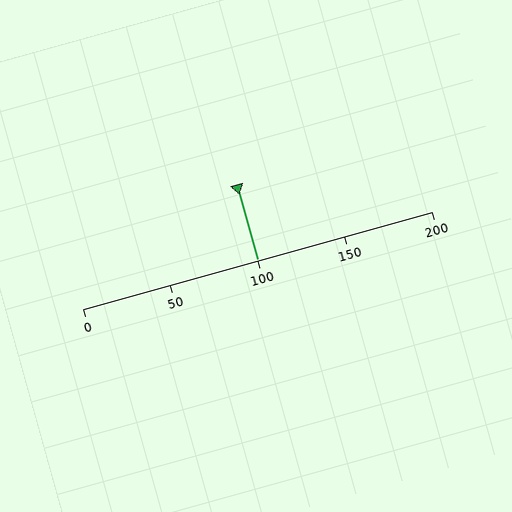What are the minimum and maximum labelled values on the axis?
The axis runs from 0 to 200.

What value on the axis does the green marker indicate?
The marker indicates approximately 100.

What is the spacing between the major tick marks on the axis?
The major ticks are spaced 50 apart.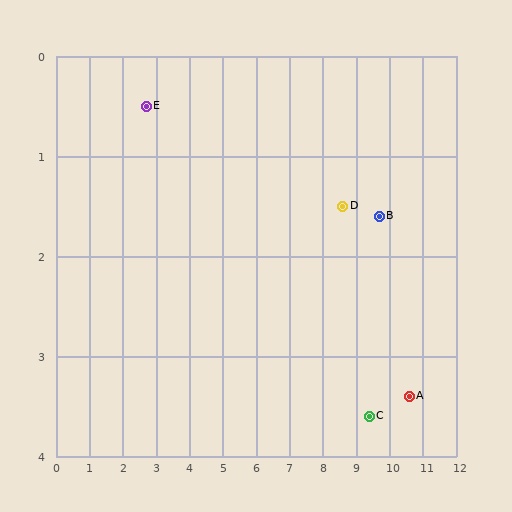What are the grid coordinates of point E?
Point E is at approximately (2.7, 0.5).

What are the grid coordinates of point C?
Point C is at approximately (9.4, 3.6).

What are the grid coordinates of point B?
Point B is at approximately (9.7, 1.6).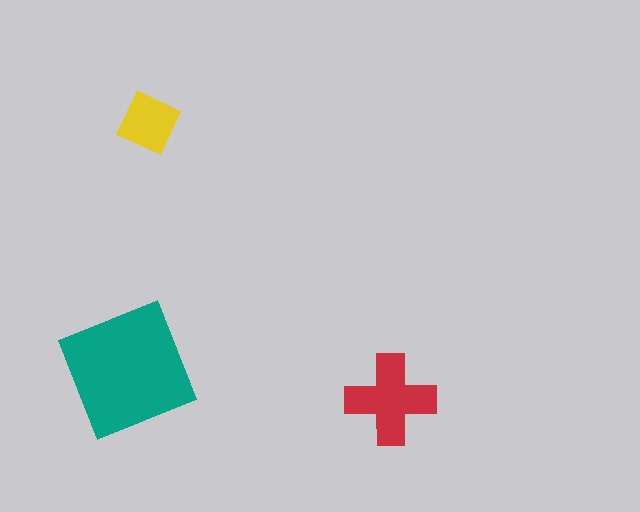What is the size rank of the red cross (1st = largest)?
2nd.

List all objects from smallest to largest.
The yellow diamond, the red cross, the teal square.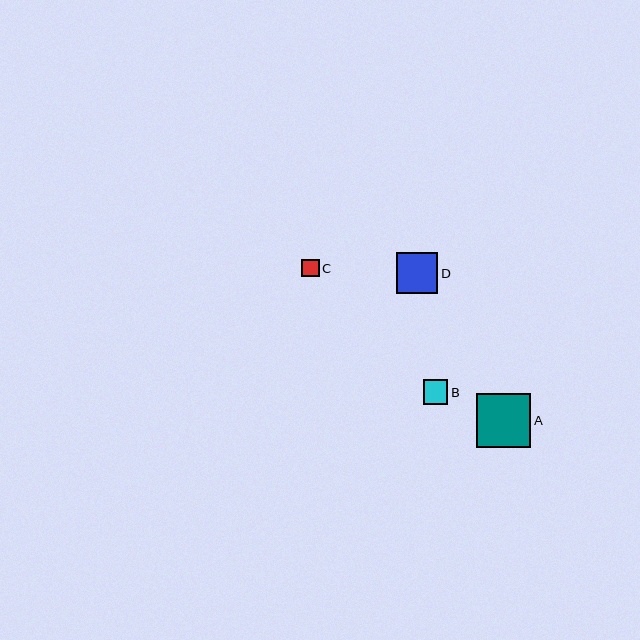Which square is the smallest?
Square C is the smallest with a size of approximately 18 pixels.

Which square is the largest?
Square A is the largest with a size of approximately 55 pixels.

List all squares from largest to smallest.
From largest to smallest: A, D, B, C.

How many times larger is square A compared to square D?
Square A is approximately 1.3 times the size of square D.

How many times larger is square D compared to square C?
Square D is approximately 2.3 times the size of square C.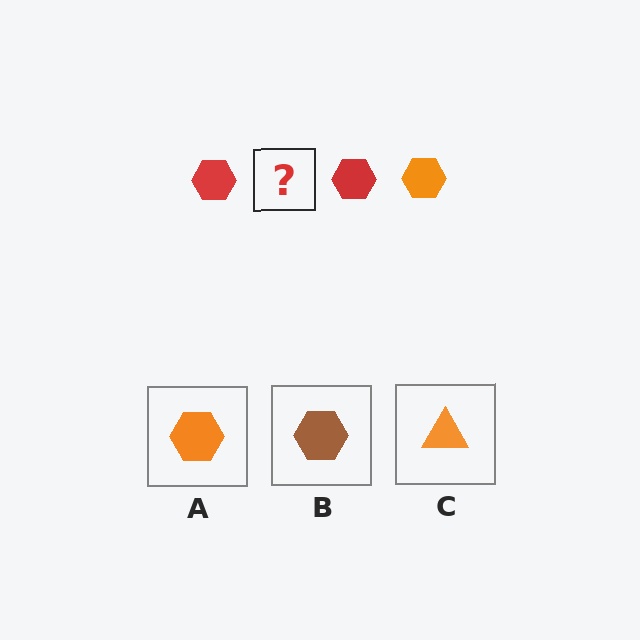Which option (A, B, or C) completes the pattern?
A.